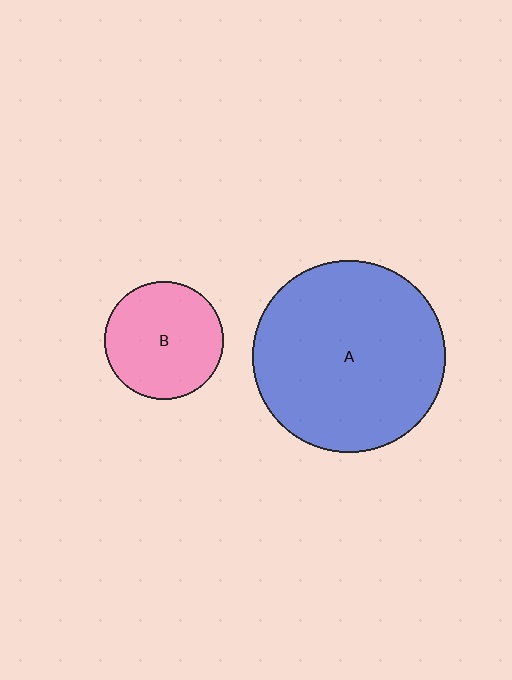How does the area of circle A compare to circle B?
Approximately 2.6 times.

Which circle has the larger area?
Circle A (blue).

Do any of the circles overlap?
No, none of the circles overlap.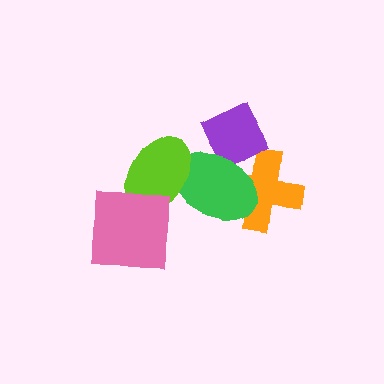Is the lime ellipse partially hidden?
Yes, it is partially covered by another shape.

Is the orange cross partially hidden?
Yes, it is partially covered by another shape.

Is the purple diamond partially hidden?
Yes, it is partially covered by another shape.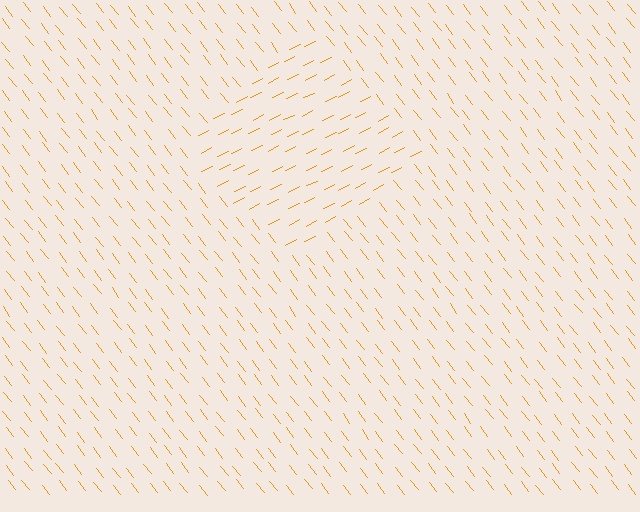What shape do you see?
I see a diamond.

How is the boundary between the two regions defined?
The boundary is defined purely by a change in line orientation (approximately 79 degrees difference). All lines are the same color and thickness.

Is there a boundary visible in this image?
Yes, there is a texture boundary formed by a change in line orientation.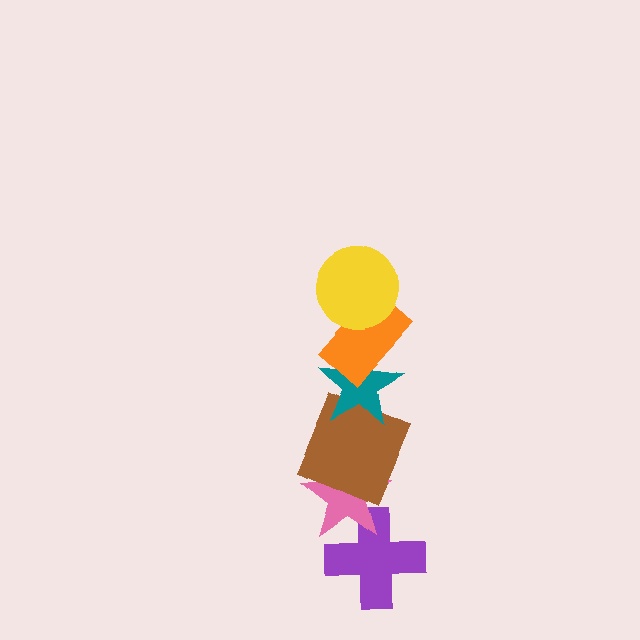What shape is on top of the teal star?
The orange rectangle is on top of the teal star.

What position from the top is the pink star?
The pink star is 5th from the top.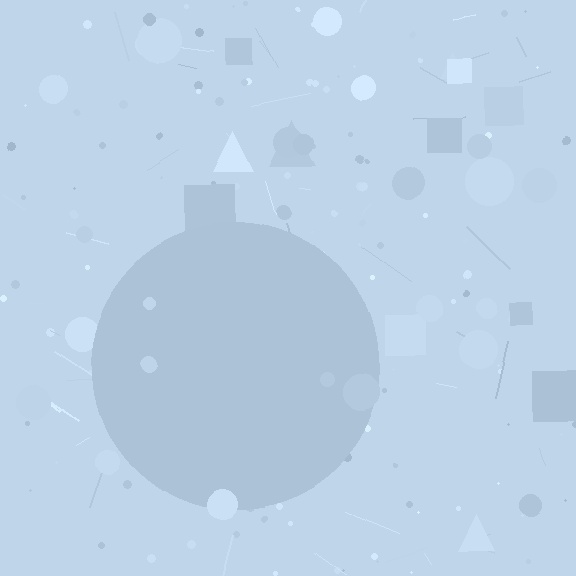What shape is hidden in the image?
A circle is hidden in the image.